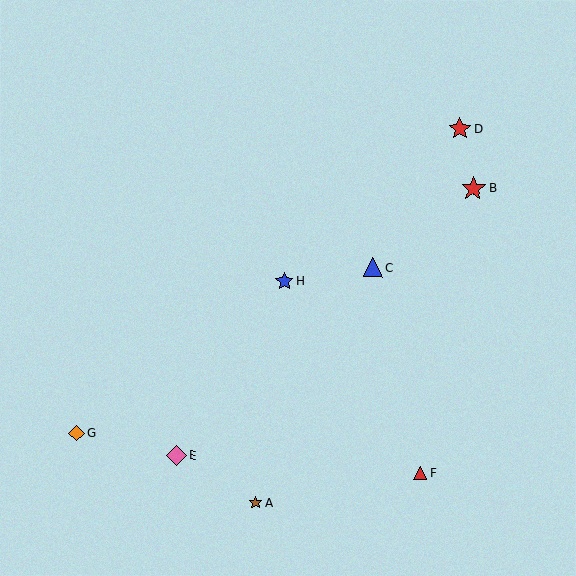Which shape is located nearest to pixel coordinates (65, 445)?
The orange diamond (labeled G) at (77, 433) is nearest to that location.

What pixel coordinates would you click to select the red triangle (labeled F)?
Click at (420, 473) to select the red triangle F.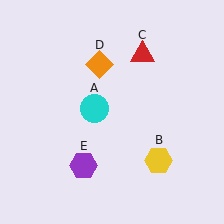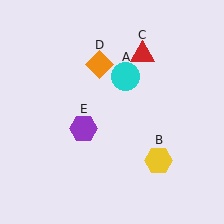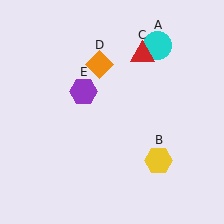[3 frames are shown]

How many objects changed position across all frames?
2 objects changed position: cyan circle (object A), purple hexagon (object E).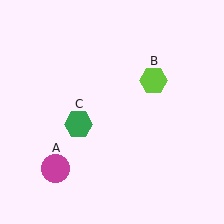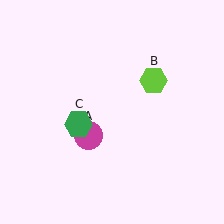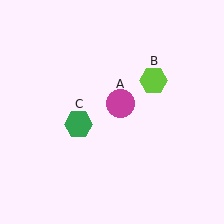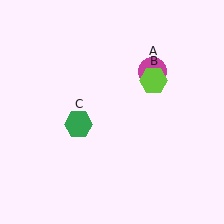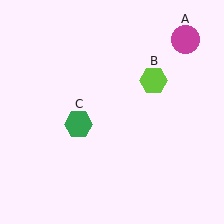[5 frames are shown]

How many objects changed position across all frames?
1 object changed position: magenta circle (object A).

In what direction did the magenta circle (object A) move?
The magenta circle (object A) moved up and to the right.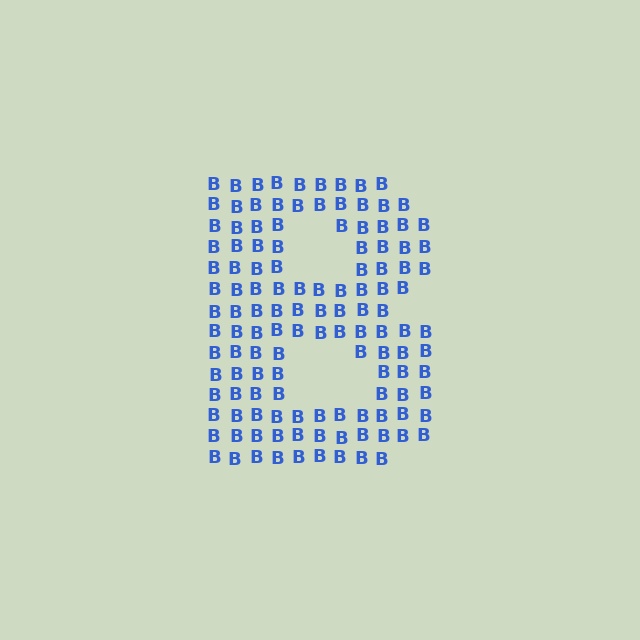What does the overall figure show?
The overall figure shows the letter B.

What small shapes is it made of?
It is made of small letter B's.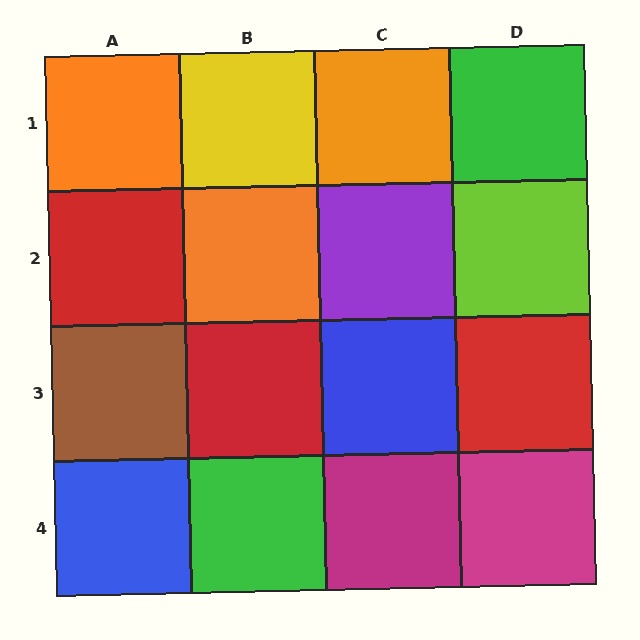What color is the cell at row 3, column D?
Red.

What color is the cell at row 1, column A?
Orange.